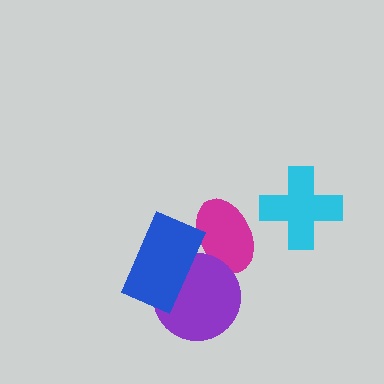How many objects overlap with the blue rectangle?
2 objects overlap with the blue rectangle.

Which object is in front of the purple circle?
The blue rectangle is in front of the purple circle.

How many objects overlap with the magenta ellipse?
2 objects overlap with the magenta ellipse.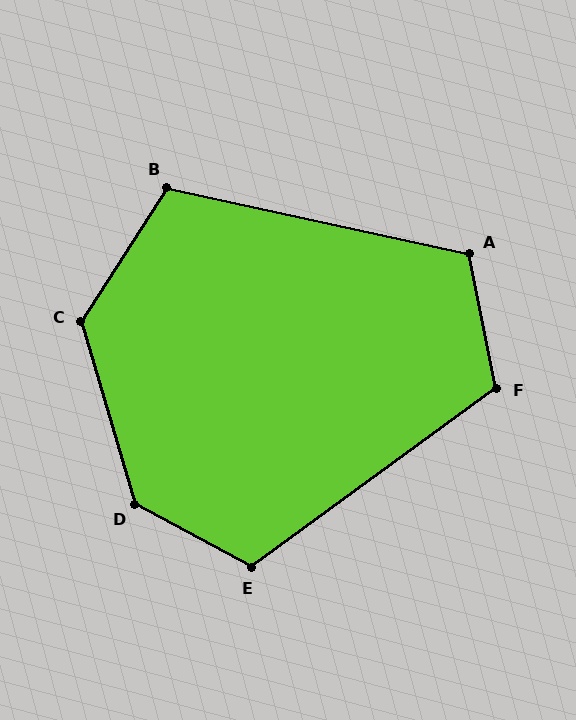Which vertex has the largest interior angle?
D, at approximately 135 degrees.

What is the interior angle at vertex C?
Approximately 131 degrees (obtuse).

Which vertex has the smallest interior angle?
B, at approximately 110 degrees.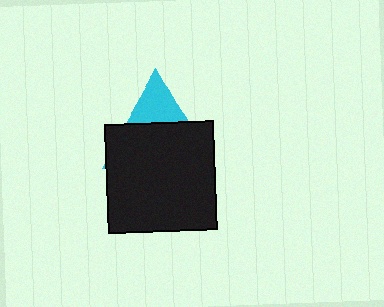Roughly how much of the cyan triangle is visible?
A small part of it is visible (roughly 31%).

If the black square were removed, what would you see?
You would see the complete cyan triangle.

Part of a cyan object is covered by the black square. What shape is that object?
It is a triangle.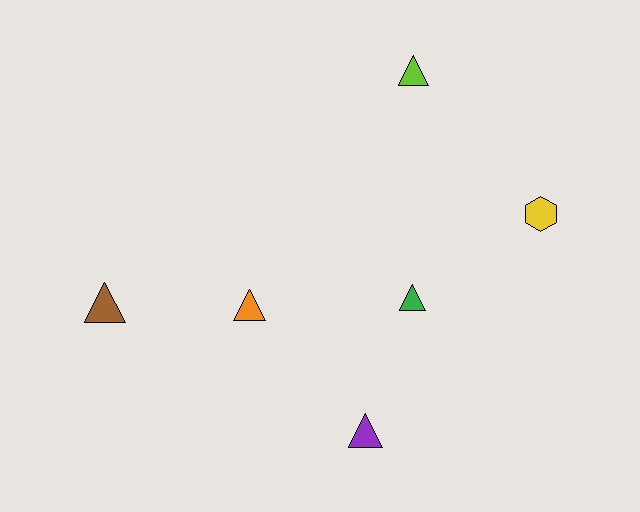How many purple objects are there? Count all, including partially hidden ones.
There is 1 purple object.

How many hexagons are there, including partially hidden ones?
There is 1 hexagon.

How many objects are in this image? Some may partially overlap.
There are 6 objects.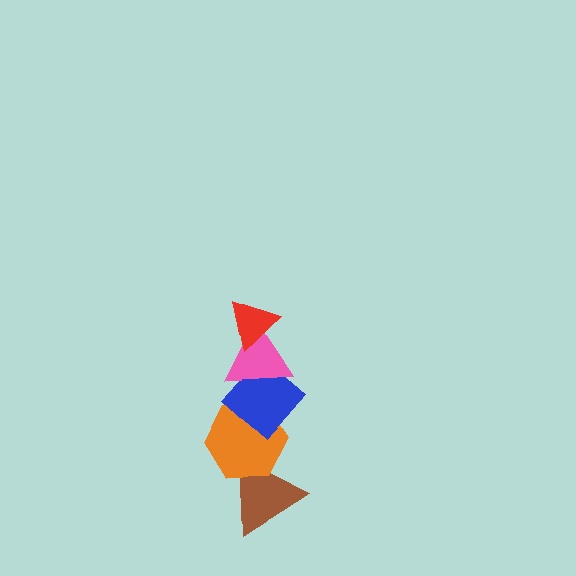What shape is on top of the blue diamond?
The pink triangle is on top of the blue diamond.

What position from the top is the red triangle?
The red triangle is 1st from the top.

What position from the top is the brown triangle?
The brown triangle is 5th from the top.